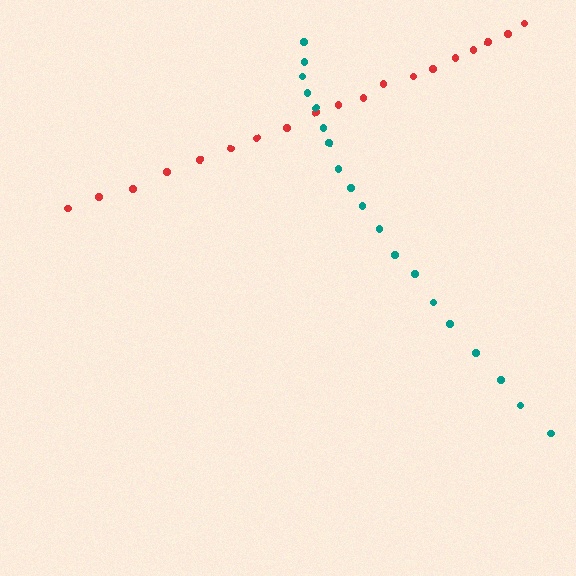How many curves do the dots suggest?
There are 2 distinct paths.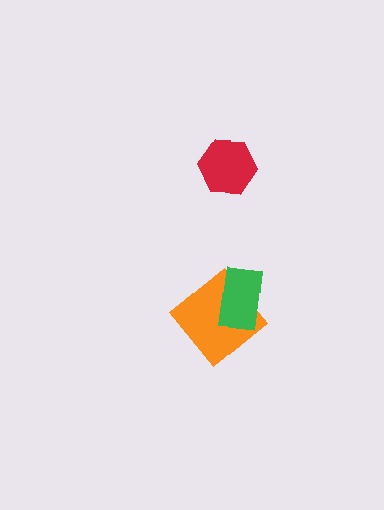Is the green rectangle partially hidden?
No, no other shape covers it.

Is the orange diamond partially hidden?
Yes, it is partially covered by another shape.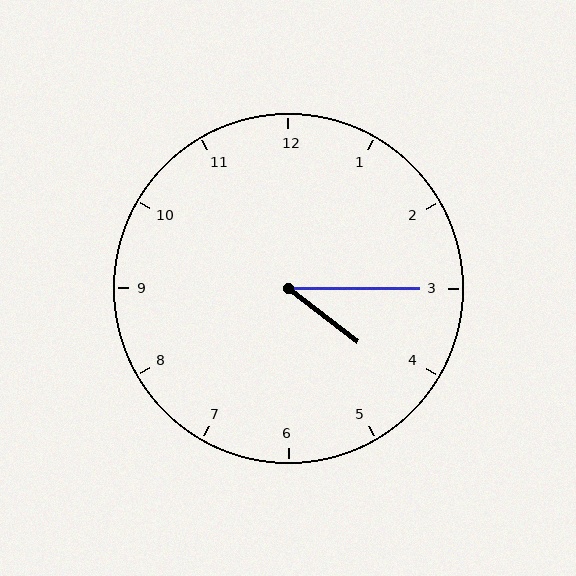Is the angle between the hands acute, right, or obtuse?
It is acute.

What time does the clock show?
4:15.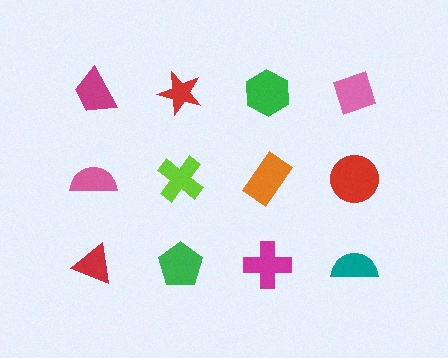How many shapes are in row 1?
4 shapes.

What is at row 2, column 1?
A pink semicircle.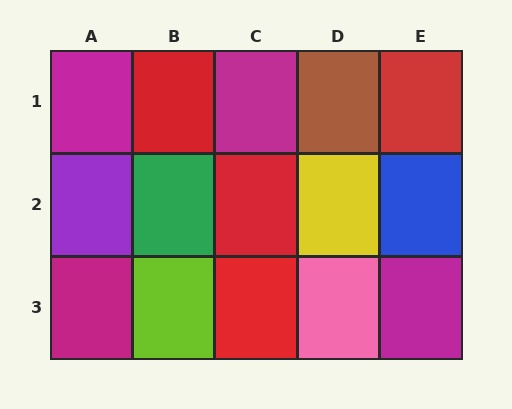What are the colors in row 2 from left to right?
Purple, green, red, yellow, blue.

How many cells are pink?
1 cell is pink.